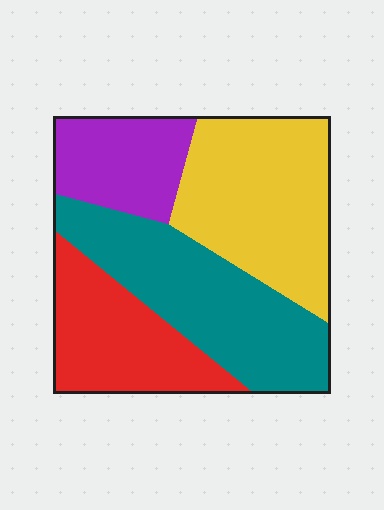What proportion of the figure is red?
Red covers 22% of the figure.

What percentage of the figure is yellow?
Yellow covers roughly 30% of the figure.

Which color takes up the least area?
Purple, at roughly 15%.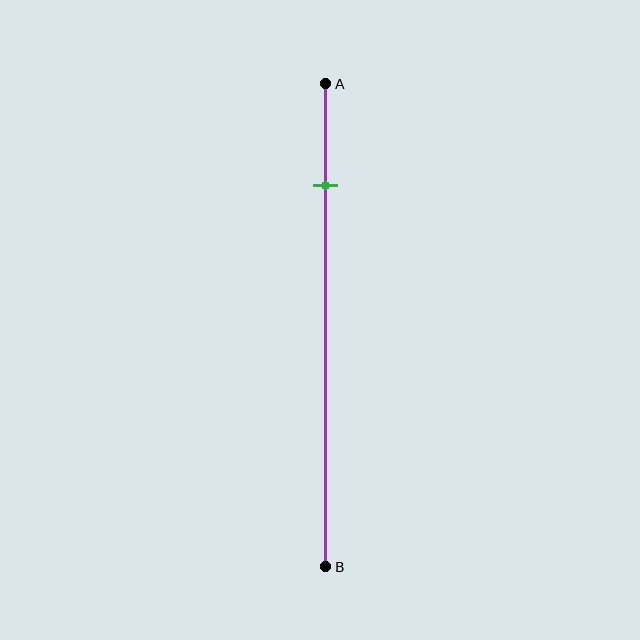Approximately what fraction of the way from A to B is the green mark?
The green mark is approximately 20% of the way from A to B.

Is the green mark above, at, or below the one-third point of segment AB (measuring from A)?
The green mark is above the one-third point of segment AB.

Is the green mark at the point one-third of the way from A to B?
No, the mark is at about 20% from A, not at the 33% one-third point.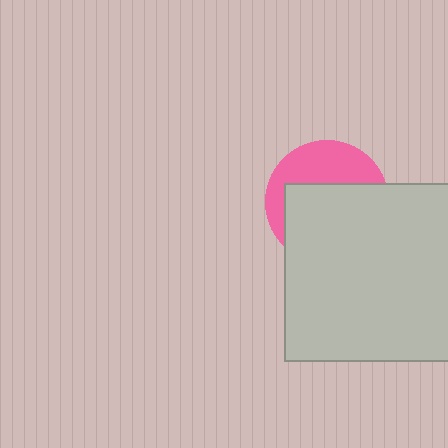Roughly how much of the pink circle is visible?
A small part of it is visible (roughly 39%).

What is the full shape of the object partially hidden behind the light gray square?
The partially hidden object is a pink circle.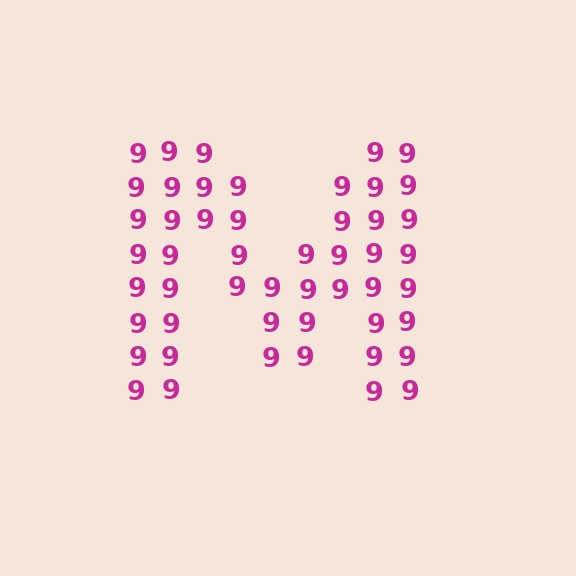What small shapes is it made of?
It is made of small digit 9's.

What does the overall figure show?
The overall figure shows the letter M.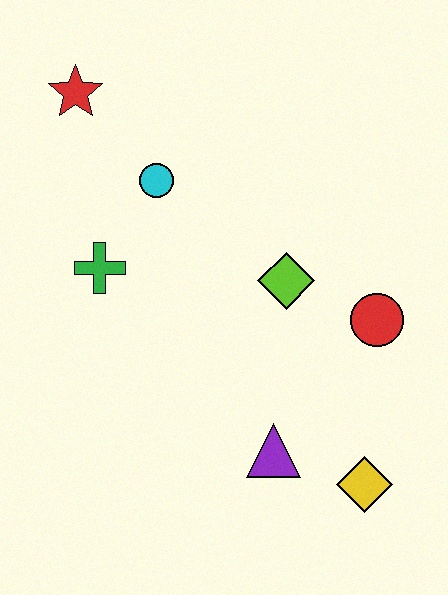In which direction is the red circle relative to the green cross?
The red circle is to the right of the green cross.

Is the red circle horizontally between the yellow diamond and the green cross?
No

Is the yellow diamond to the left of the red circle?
Yes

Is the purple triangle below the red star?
Yes